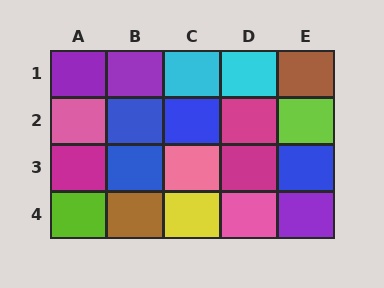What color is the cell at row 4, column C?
Yellow.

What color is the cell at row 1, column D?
Cyan.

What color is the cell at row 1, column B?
Purple.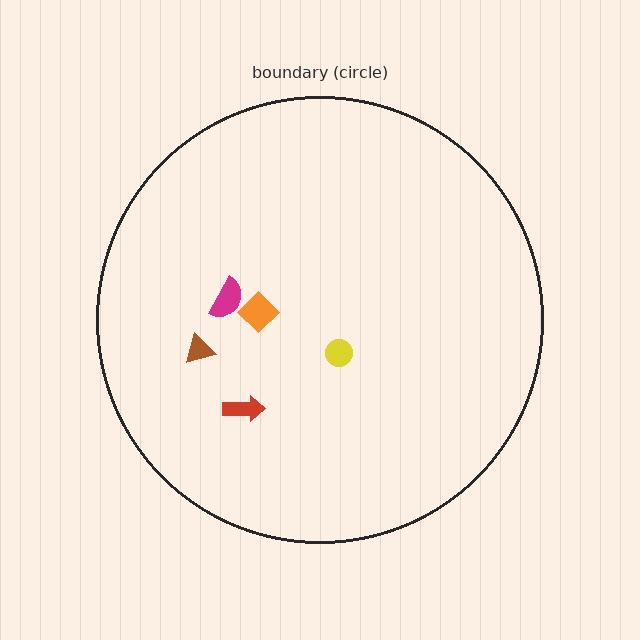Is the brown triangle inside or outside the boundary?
Inside.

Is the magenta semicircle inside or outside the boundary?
Inside.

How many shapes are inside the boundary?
5 inside, 0 outside.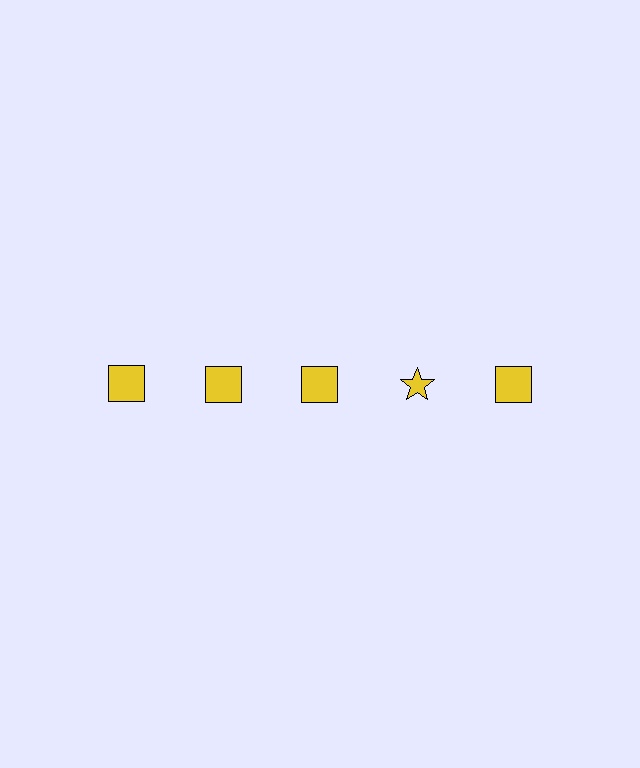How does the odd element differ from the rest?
It has a different shape: star instead of square.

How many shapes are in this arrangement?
There are 5 shapes arranged in a grid pattern.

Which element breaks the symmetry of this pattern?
The yellow star in the top row, second from right column breaks the symmetry. All other shapes are yellow squares.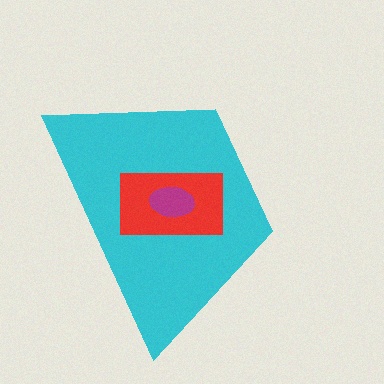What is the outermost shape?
The cyan trapezoid.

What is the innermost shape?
The magenta ellipse.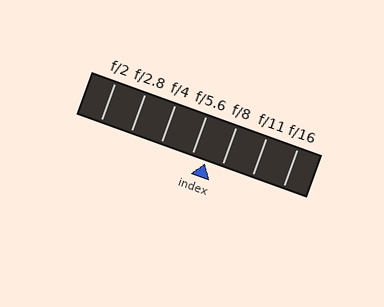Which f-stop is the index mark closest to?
The index mark is closest to f/5.6.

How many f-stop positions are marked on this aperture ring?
There are 7 f-stop positions marked.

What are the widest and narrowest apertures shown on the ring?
The widest aperture shown is f/2 and the narrowest is f/16.